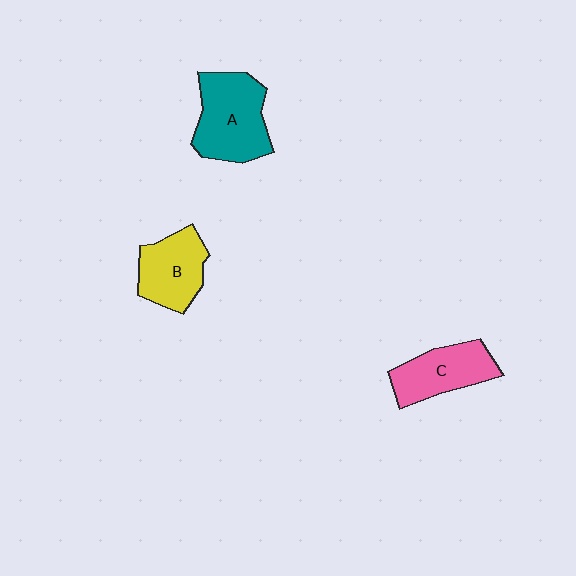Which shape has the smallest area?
Shape B (yellow).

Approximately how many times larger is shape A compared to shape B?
Approximately 1.3 times.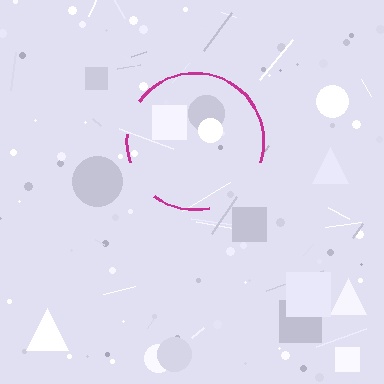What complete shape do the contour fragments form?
The contour fragments form a circle.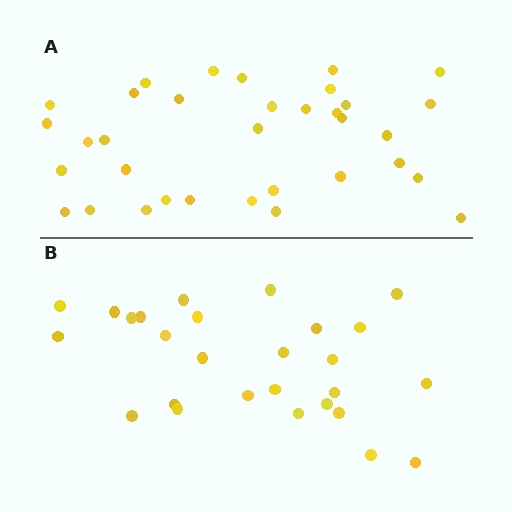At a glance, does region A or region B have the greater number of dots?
Region A (the top region) has more dots.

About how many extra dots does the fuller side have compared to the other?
Region A has roughly 8 or so more dots than region B.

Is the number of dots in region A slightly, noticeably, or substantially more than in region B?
Region A has noticeably more, but not dramatically so. The ratio is roughly 1.3 to 1.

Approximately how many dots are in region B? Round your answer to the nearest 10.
About 30 dots. (The exact count is 27, which rounds to 30.)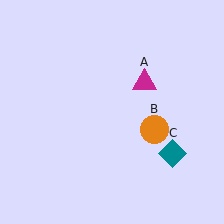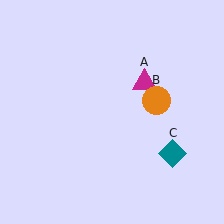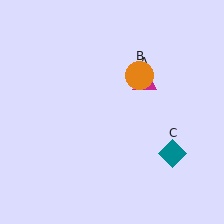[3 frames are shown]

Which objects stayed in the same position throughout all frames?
Magenta triangle (object A) and teal diamond (object C) remained stationary.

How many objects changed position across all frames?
1 object changed position: orange circle (object B).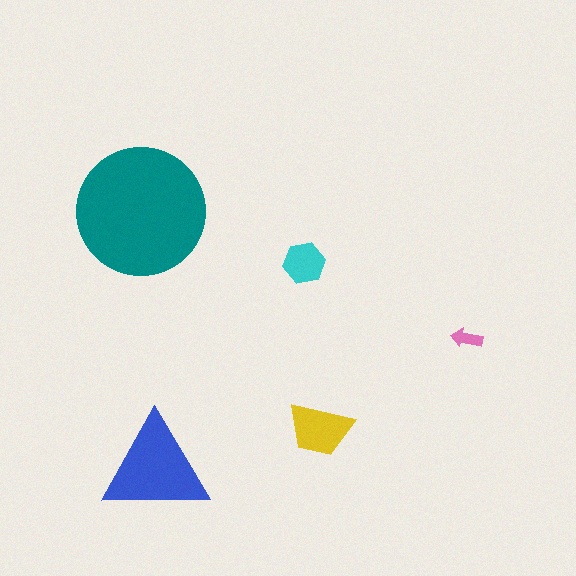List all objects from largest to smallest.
The teal circle, the blue triangle, the yellow trapezoid, the cyan hexagon, the pink arrow.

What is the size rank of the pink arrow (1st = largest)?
5th.